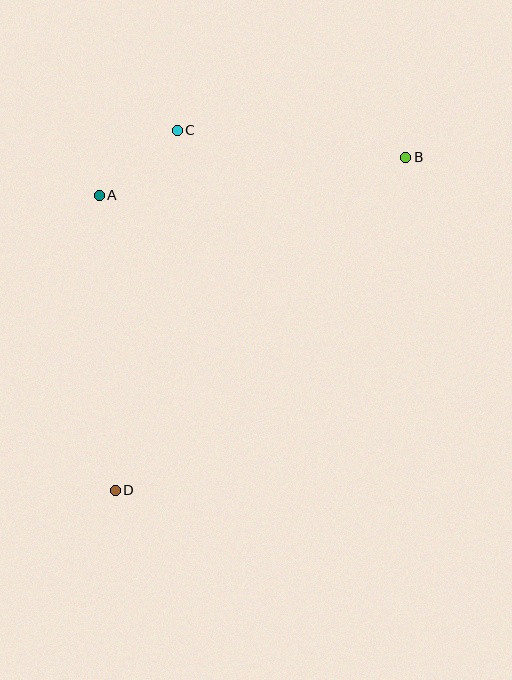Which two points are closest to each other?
Points A and C are closest to each other.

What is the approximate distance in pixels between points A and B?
The distance between A and B is approximately 309 pixels.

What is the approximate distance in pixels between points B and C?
The distance between B and C is approximately 230 pixels.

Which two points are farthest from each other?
Points B and D are farthest from each other.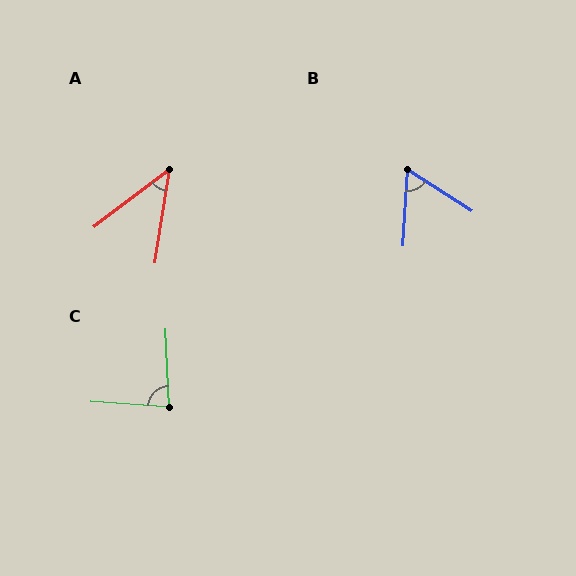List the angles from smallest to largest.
A (44°), B (61°), C (83°).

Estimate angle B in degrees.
Approximately 61 degrees.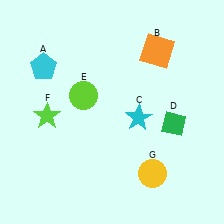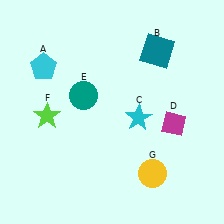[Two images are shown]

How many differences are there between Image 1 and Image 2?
There are 3 differences between the two images.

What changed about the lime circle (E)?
In Image 1, E is lime. In Image 2, it changed to teal.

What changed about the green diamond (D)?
In Image 1, D is green. In Image 2, it changed to magenta.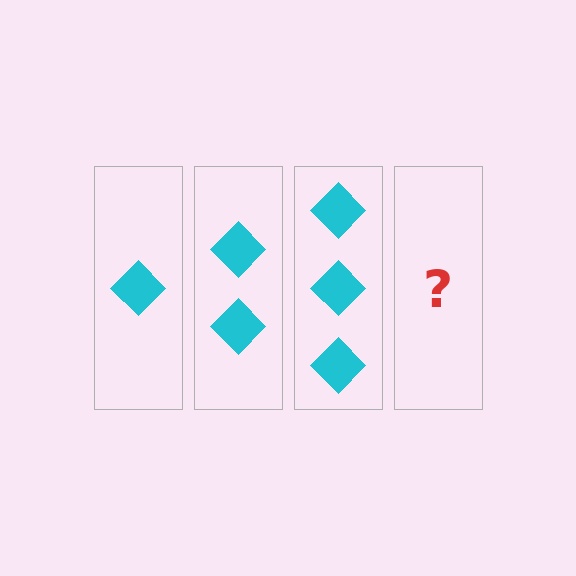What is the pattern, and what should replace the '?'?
The pattern is that each step adds one more diamond. The '?' should be 4 diamonds.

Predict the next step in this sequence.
The next step is 4 diamonds.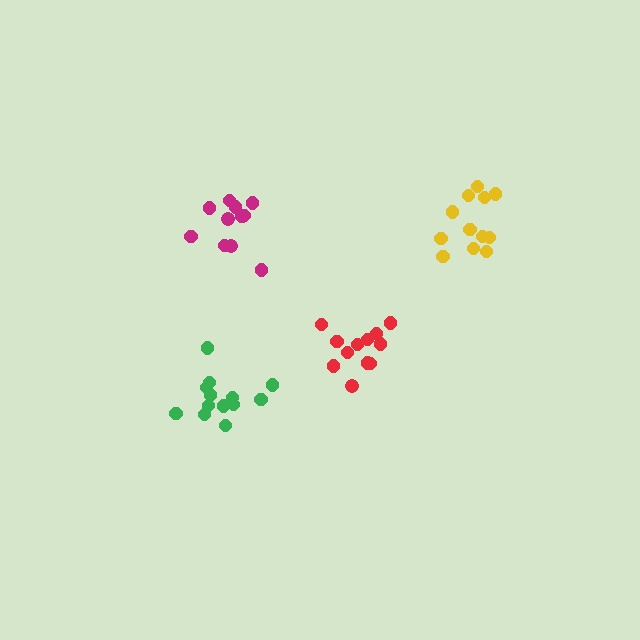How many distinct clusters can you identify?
There are 4 distinct clusters.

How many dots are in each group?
Group 1: 12 dots, Group 2: 11 dots, Group 3: 13 dots, Group 4: 12 dots (48 total).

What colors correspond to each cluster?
The clusters are colored: yellow, magenta, green, red.